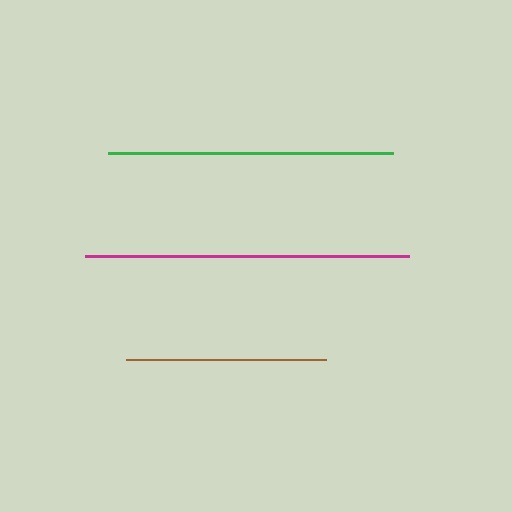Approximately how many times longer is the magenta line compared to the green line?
The magenta line is approximately 1.1 times the length of the green line.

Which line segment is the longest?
The magenta line is the longest at approximately 324 pixels.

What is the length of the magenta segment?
The magenta segment is approximately 324 pixels long.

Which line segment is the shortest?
The brown line is the shortest at approximately 200 pixels.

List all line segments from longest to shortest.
From longest to shortest: magenta, green, brown.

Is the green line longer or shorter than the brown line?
The green line is longer than the brown line.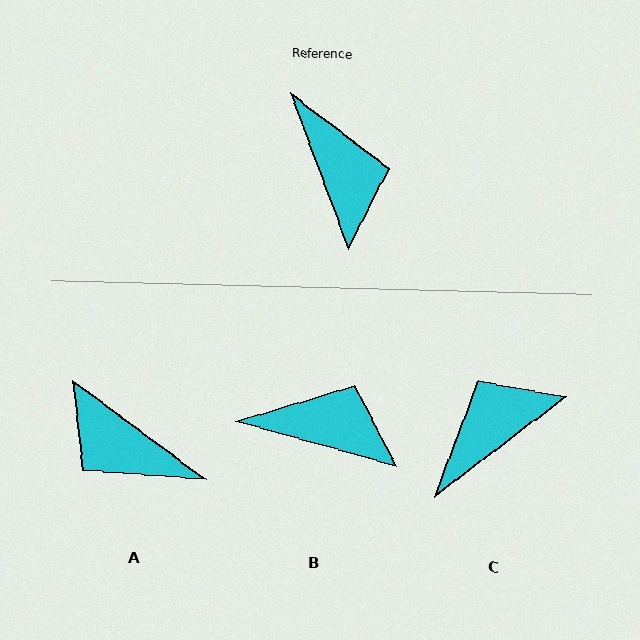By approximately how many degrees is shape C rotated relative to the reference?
Approximately 107 degrees counter-clockwise.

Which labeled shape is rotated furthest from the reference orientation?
A, about 147 degrees away.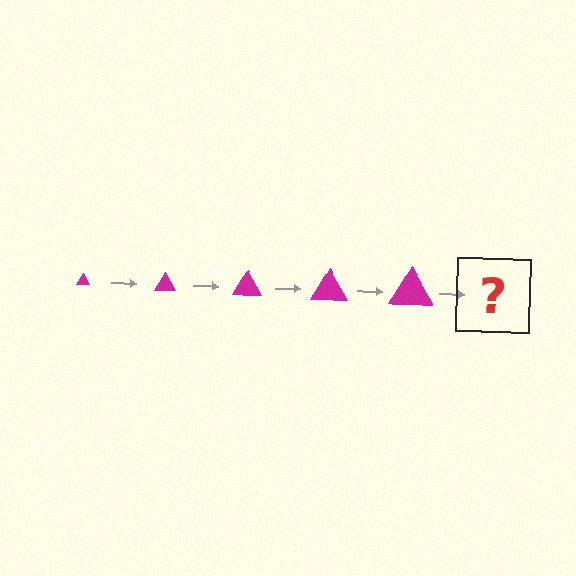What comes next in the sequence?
The next element should be a magenta triangle, larger than the previous one.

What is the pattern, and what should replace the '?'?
The pattern is that the triangle gets progressively larger each step. The '?' should be a magenta triangle, larger than the previous one.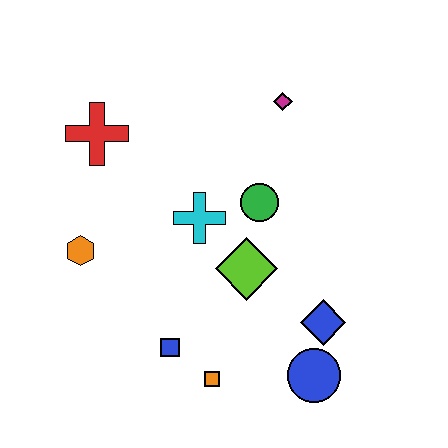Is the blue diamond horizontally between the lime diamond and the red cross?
No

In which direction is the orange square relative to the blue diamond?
The orange square is to the left of the blue diamond.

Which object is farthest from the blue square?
The magenta diamond is farthest from the blue square.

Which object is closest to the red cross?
The orange hexagon is closest to the red cross.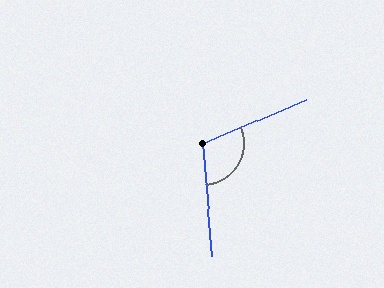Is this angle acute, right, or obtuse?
It is obtuse.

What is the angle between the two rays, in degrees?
Approximately 108 degrees.